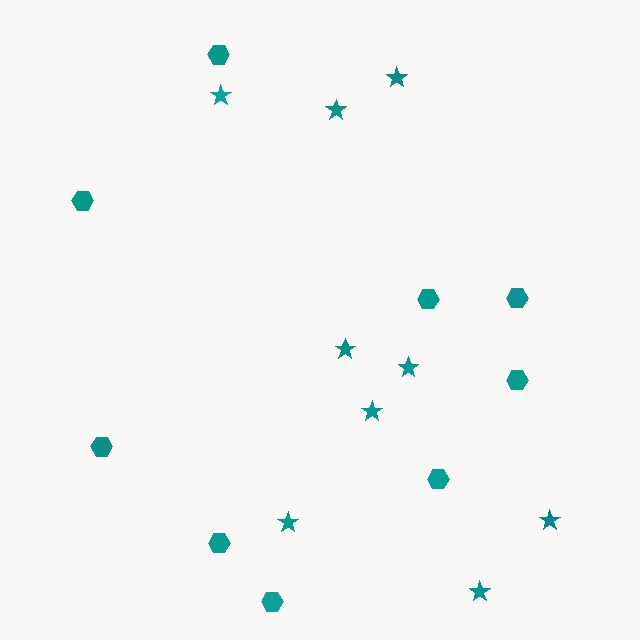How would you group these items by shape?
There are 2 groups: one group of stars (9) and one group of hexagons (9).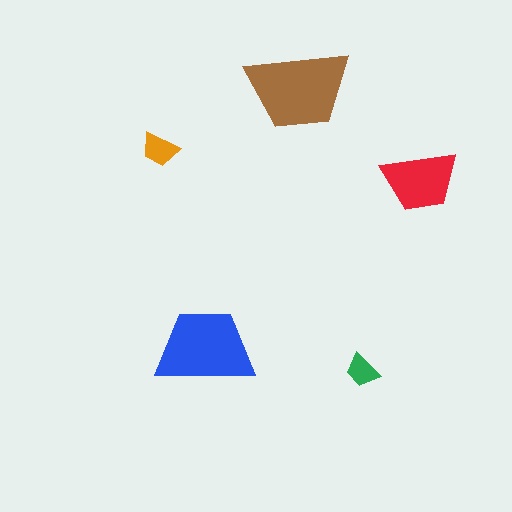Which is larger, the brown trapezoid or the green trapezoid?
The brown one.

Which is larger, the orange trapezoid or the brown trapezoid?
The brown one.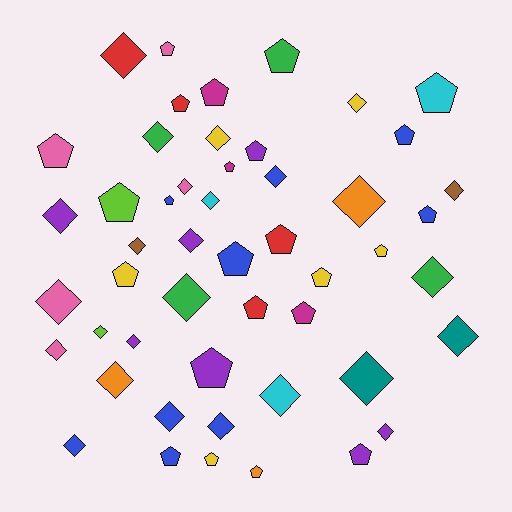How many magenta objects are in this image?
There are 3 magenta objects.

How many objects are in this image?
There are 50 objects.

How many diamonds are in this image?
There are 26 diamonds.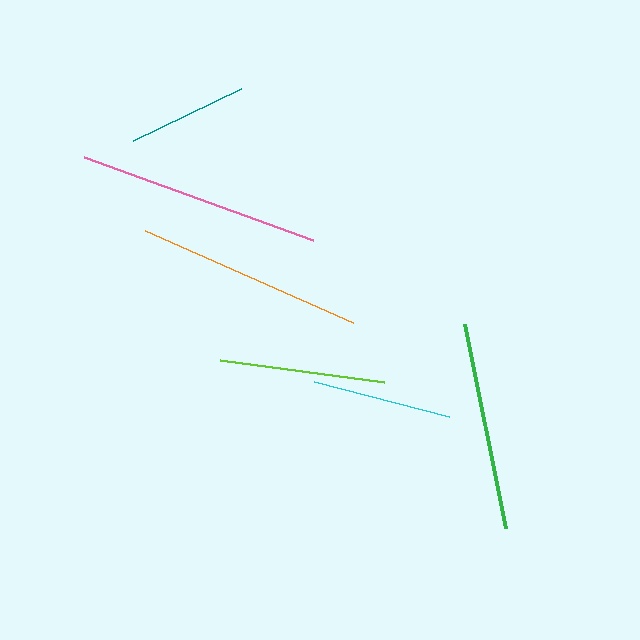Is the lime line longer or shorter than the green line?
The green line is longer than the lime line.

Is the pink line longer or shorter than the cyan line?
The pink line is longer than the cyan line.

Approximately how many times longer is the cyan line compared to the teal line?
The cyan line is approximately 1.2 times the length of the teal line.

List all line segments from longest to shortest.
From longest to shortest: pink, orange, green, lime, cyan, teal.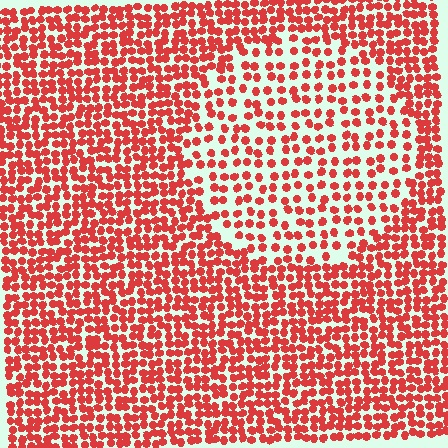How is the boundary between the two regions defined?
The boundary is defined by a change in element density (approximately 1.9x ratio). All elements are the same color, size, and shape.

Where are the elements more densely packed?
The elements are more densely packed outside the circle boundary.